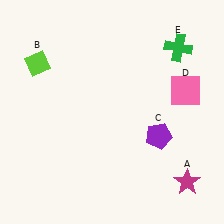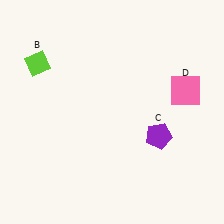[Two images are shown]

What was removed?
The magenta star (A), the green cross (E) were removed in Image 2.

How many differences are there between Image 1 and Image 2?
There are 2 differences between the two images.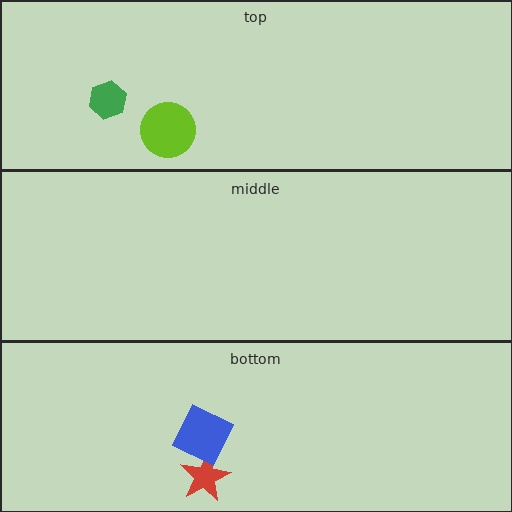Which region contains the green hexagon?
The top region.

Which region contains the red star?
The bottom region.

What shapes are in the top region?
The lime circle, the green hexagon.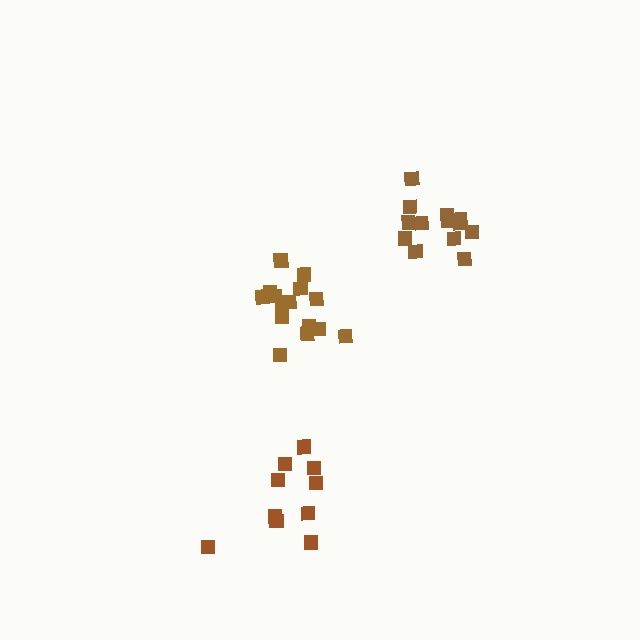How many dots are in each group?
Group 1: 13 dots, Group 2: 15 dots, Group 3: 10 dots (38 total).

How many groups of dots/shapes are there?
There are 3 groups.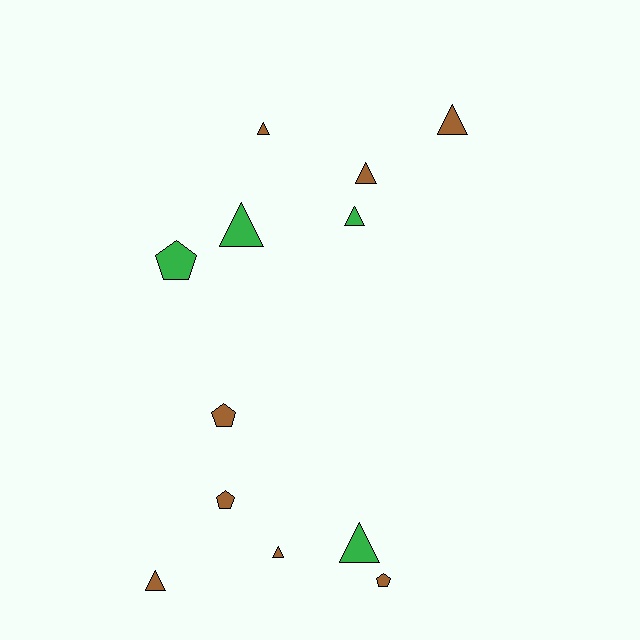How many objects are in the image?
There are 12 objects.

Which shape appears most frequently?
Triangle, with 8 objects.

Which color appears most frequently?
Brown, with 8 objects.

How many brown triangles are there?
There are 5 brown triangles.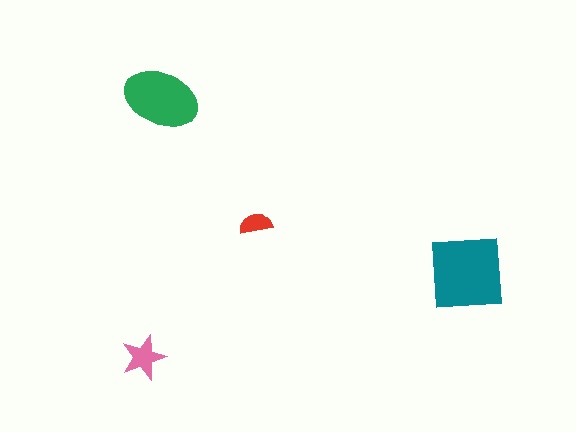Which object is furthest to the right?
The teal square is rightmost.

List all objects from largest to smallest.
The teal square, the green ellipse, the pink star, the red semicircle.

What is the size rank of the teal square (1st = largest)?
1st.